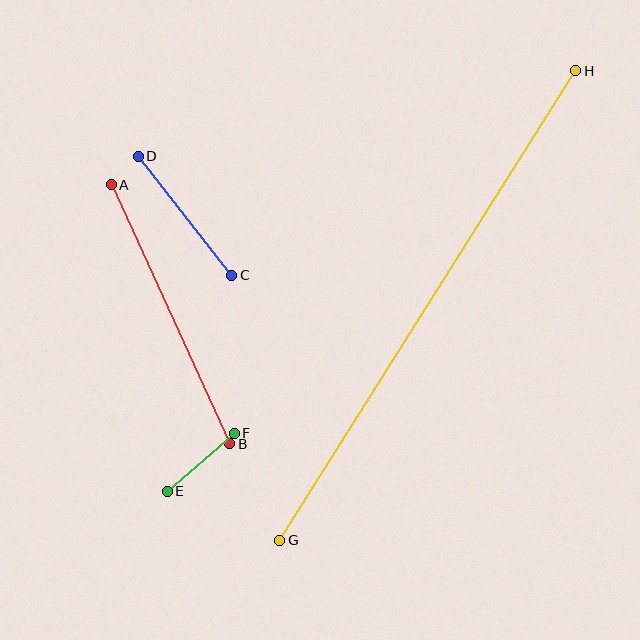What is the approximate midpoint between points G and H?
The midpoint is at approximately (428, 305) pixels.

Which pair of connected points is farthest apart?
Points G and H are farthest apart.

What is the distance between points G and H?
The distance is approximately 555 pixels.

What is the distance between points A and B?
The distance is approximately 285 pixels.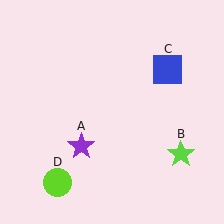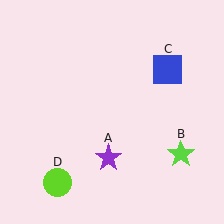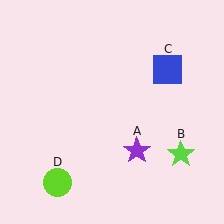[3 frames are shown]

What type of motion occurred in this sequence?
The purple star (object A) rotated counterclockwise around the center of the scene.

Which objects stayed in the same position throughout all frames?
Lime star (object B) and blue square (object C) and lime circle (object D) remained stationary.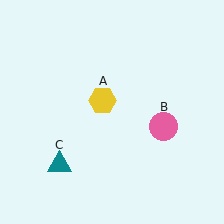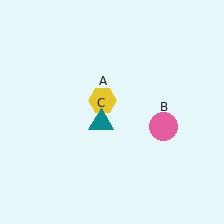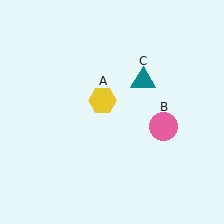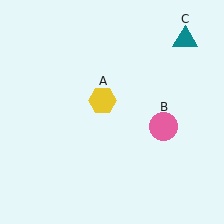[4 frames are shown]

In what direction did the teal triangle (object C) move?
The teal triangle (object C) moved up and to the right.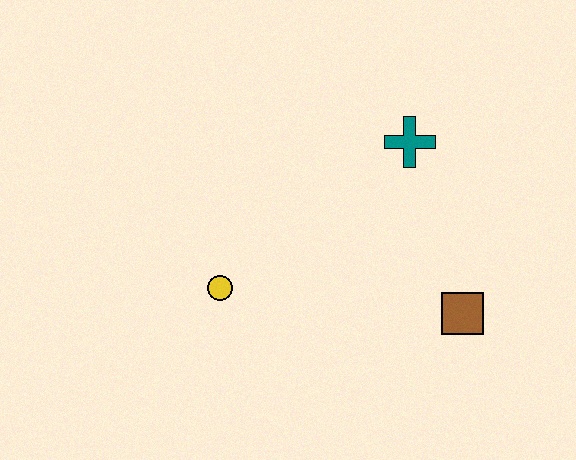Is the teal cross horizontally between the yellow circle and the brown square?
Yes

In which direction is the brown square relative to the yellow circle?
The brown square is to the right of the yellow circle.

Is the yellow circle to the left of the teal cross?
Yes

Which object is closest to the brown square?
The teal cross is closest to the brown square.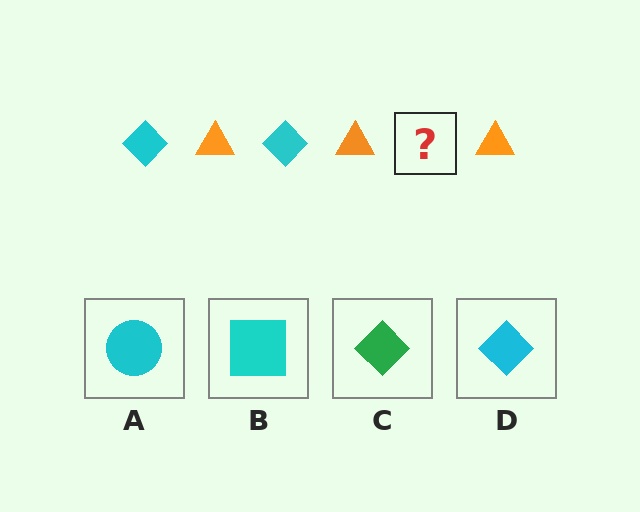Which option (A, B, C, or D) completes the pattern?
D.